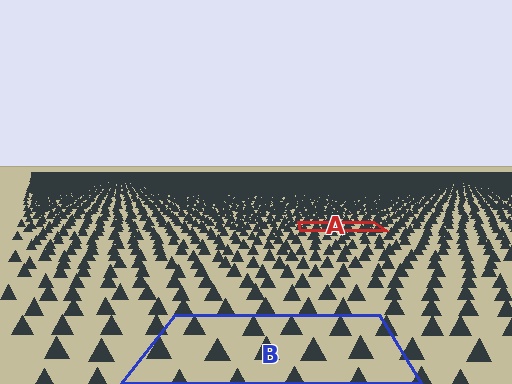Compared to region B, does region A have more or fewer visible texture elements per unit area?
Region A has more texture elements per unit area — they are packed more densely because it is farther away.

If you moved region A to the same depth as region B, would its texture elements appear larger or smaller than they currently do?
They would appear larger. At a closer depth, the same texture elements are projected at a bigger on-screen size.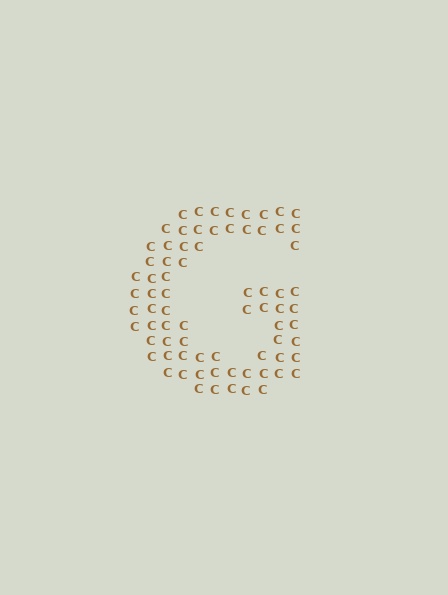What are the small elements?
The small elements are letter C's.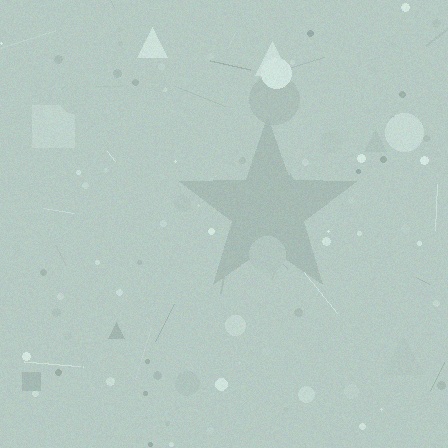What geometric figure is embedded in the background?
A star is embedded in the background.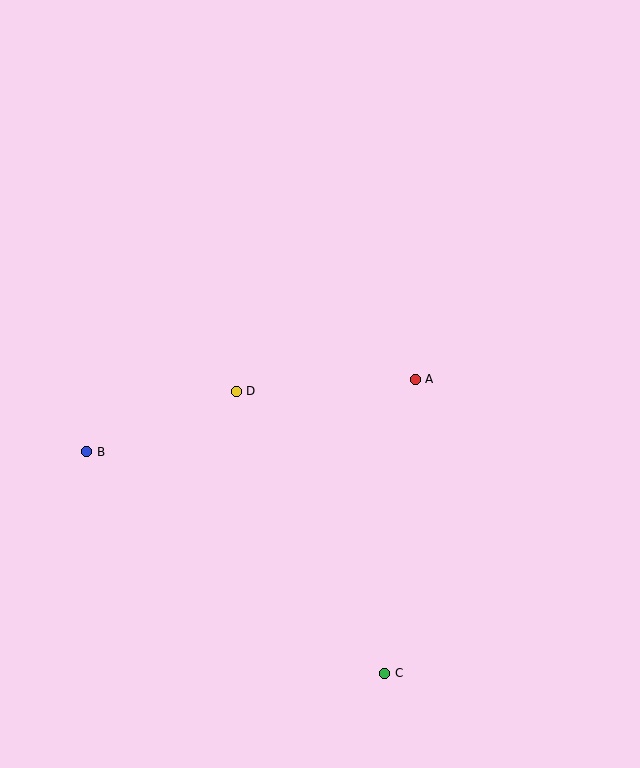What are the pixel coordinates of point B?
Point B is at (87, 452).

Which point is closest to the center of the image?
Point D at (236, 391) is closest to the center.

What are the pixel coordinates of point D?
Point D is at (236, 391).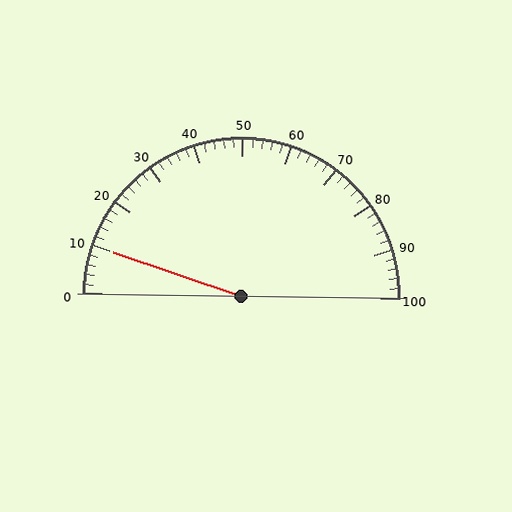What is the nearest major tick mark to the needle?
The nearest major tick mark is 10.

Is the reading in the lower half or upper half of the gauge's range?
The reading is in the lower half of the range (0 to 100).